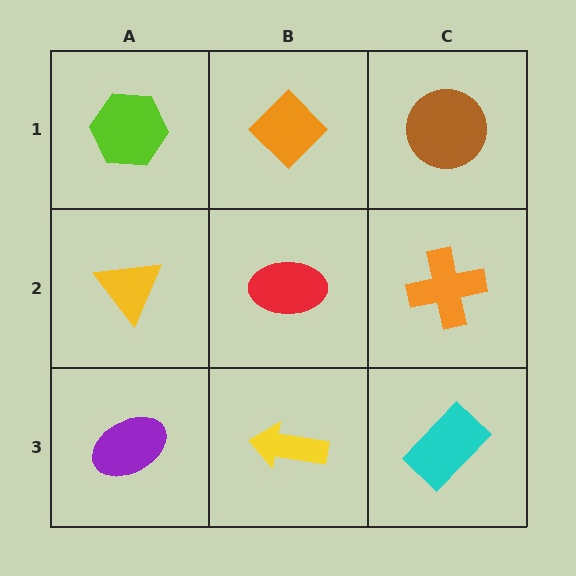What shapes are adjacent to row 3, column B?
A red ellipse (row 2, column B), a purple ellipse (row 3, column A), a cyan rectangle (row 3, column C).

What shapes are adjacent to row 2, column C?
A brown circle (row 1, column C), a cyan rectangle (row 3, column C), a red ellipse (row 2, column B).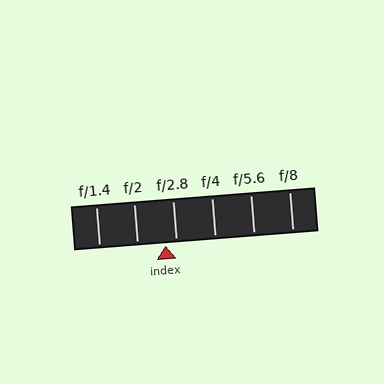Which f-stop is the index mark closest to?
The index mark is closest to f/2.8.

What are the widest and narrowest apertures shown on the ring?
The widest aperture shown is f/1.4 and the narrowest is f/8.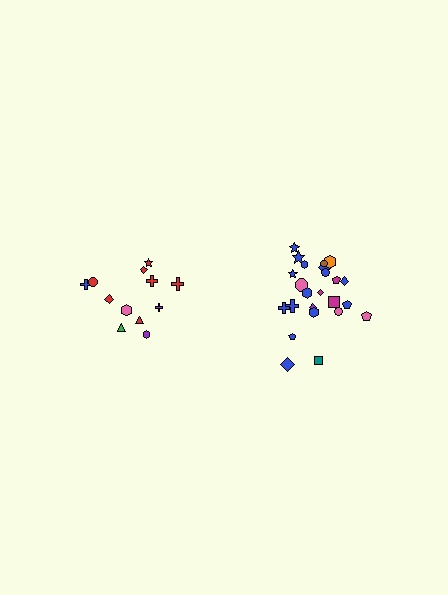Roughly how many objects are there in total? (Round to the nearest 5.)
Roughly 35 objects in total.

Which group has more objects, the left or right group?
The right group.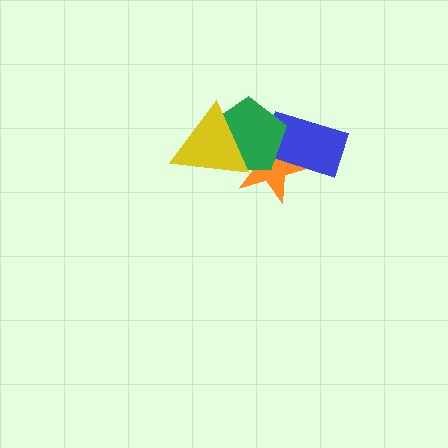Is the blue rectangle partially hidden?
Yes, it is partially covered by another shape.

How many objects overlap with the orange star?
3 objects overlap with the orange star.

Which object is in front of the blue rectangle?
The green pentagon is in front of the blue rectangle.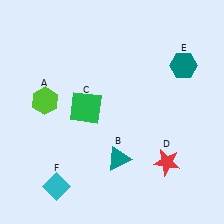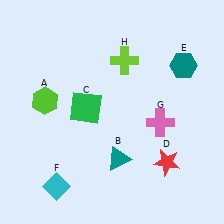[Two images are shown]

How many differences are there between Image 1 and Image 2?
There are 2 differences between the two images.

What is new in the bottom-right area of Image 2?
A pink cross (G) was added in the bottom-right area of Image 2.